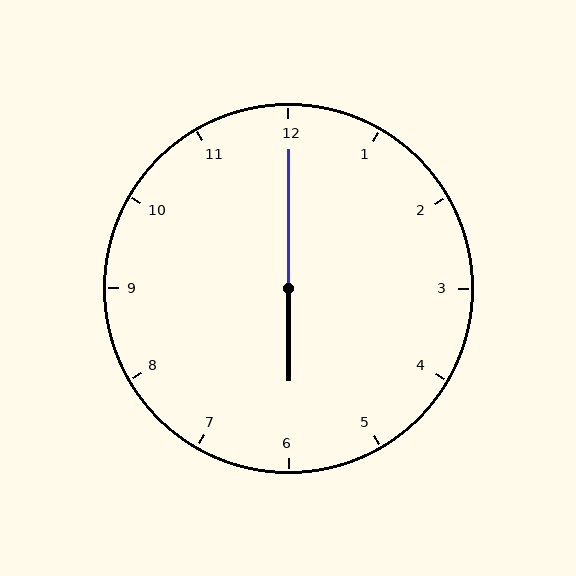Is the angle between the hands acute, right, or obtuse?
It is obtuse.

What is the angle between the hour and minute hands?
Approximately 180 degrees.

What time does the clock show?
6:00.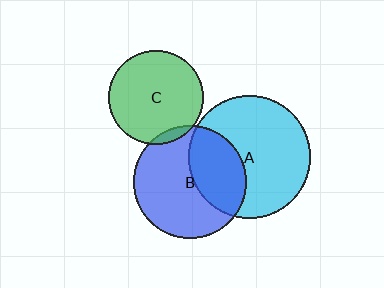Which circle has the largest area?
Circle A (cyan).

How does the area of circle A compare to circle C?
Approximately 1.7 times.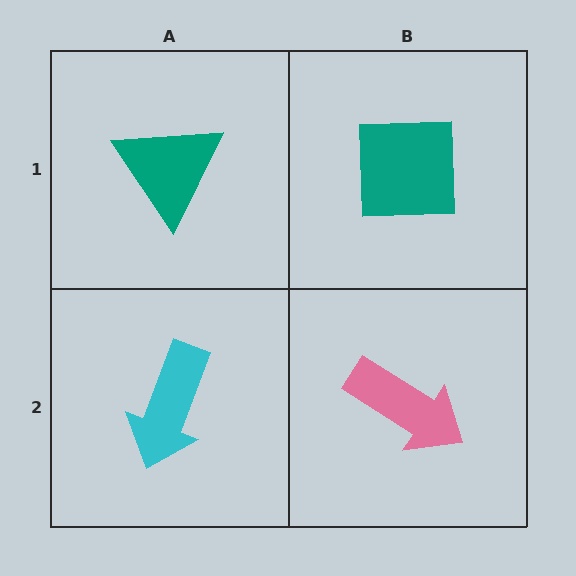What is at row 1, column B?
A teal square.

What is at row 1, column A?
A teal triangle.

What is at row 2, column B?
A pink arrow.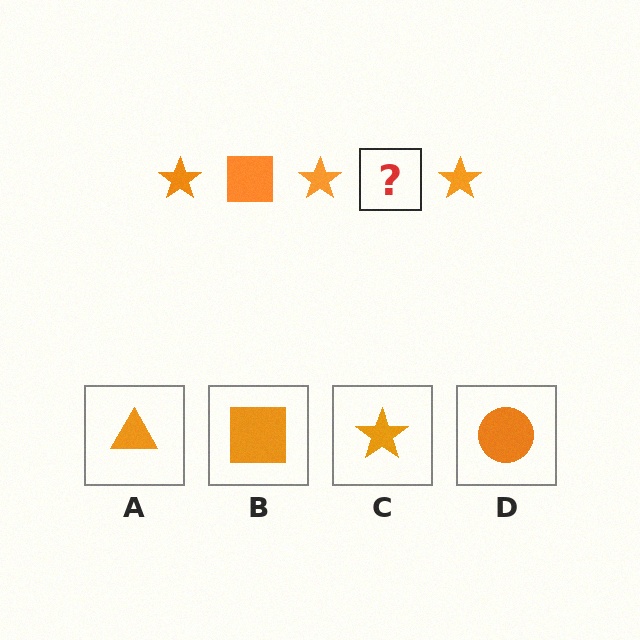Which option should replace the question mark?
Option B.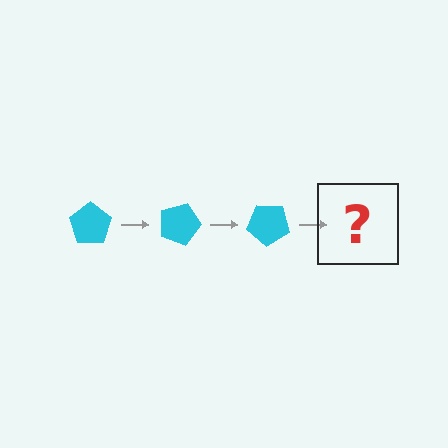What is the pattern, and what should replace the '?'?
The pattern is that the pentagon rotates 20 degrees each step. The '?' should be a cyan pentagon rotated 60 degrees.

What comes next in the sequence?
The next element should be a cyan pentagon rotated 60 degrees.